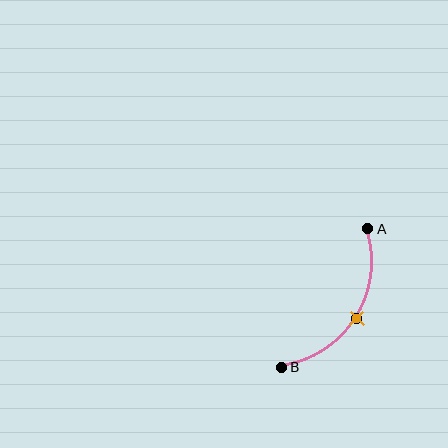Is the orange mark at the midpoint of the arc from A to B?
Yes. The orange mark lies on the arc at equal arc-length from both A and B — it is the arc midpoint.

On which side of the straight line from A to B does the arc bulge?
The arc bulges to the right of the straight line connecting A and B.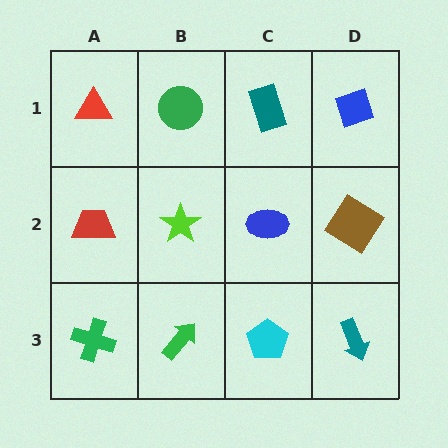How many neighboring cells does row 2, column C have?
4.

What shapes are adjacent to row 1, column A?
A red trapezoid (row 2, column A), a green circle (row 1, column B).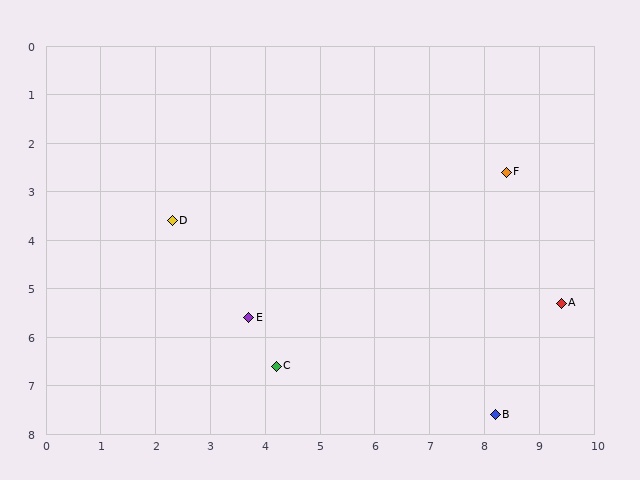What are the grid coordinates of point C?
Point C is at approximately (4.2, 6.6).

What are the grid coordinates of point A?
Point A is at approximately (9.4, 5.3).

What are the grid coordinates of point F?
Point F is at approximately (8.4, 2.6).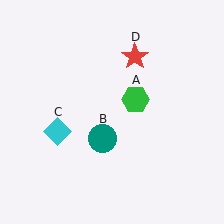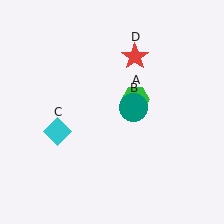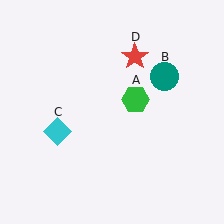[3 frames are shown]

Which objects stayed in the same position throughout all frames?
Green hexagon (object A) and cyan diamond (object C) and red star (object D) remained stationary.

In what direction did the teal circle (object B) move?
The teal circle (object B) moved up and to the right.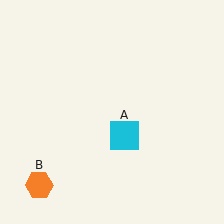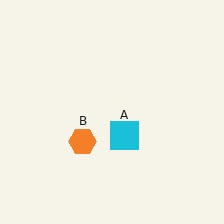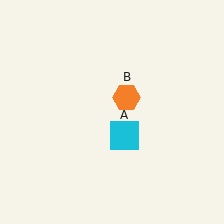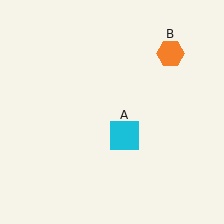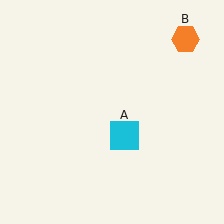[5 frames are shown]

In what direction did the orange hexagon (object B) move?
The orange hexagon (object B) moved up and to the right.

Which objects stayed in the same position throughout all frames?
Cyan square (object A) remained stationary.